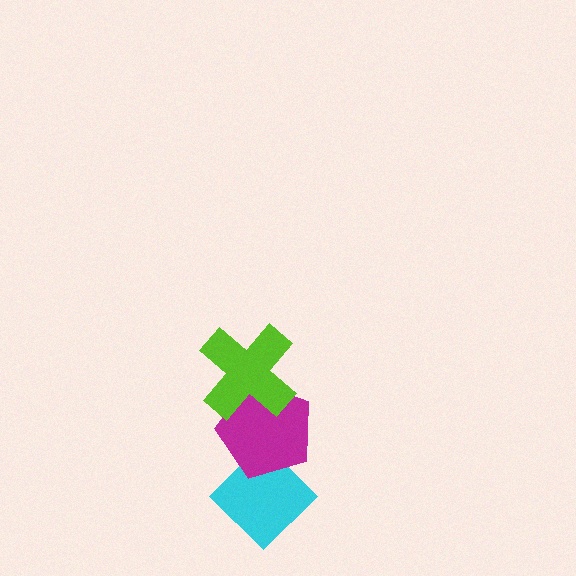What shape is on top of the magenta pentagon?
The lime cross is on top of the magenta pentagon.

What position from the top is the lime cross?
The lime cross is 1st from the top.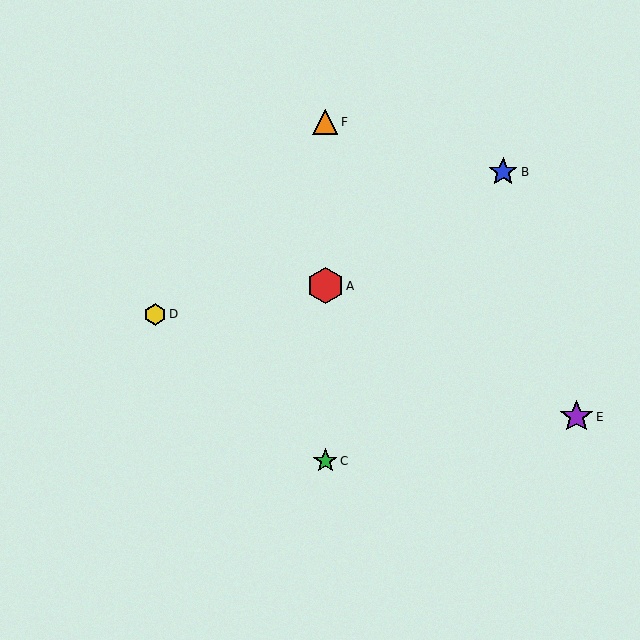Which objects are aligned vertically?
Objects A, C, F are aligned vertically.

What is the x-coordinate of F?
Object F is at x≈325.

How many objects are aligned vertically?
3 objects (A, C, F) are aligned vertically.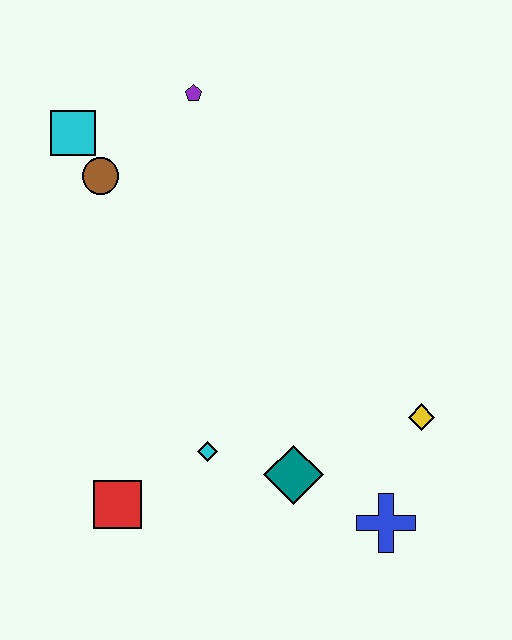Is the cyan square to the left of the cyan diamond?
Yes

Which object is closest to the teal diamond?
The cyan diamond is closest to the teal diamond.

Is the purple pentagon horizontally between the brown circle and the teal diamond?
Yes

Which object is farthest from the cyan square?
The blue cross is farthest from the cyan square.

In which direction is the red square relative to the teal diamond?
The red square is to the left of the teal diamond.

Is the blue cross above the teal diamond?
No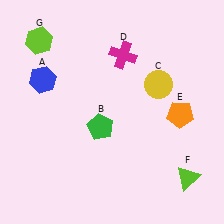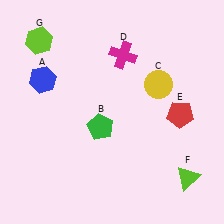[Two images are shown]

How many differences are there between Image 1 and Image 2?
There is 1 difference between the two images.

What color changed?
The pentagon (E) changed from orange in Image 1 to red in Image 2.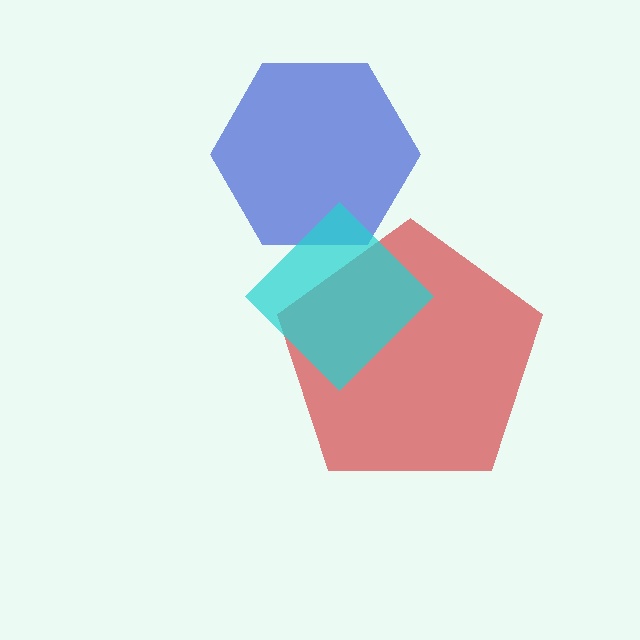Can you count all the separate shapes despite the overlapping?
Yes, there are 3 separate shapes.